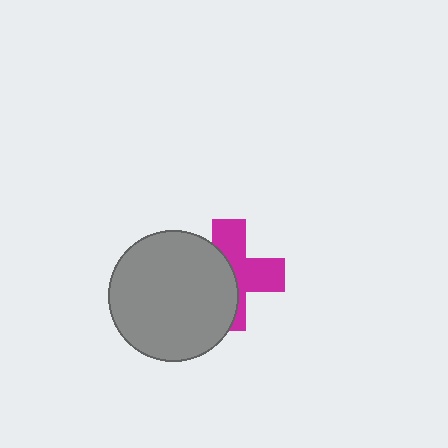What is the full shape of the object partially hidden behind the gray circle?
The partially hidden object is a magenta cross.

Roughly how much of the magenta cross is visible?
About half of it is visible (roughly 51%).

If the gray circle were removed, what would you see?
You would see the complete magenta cross.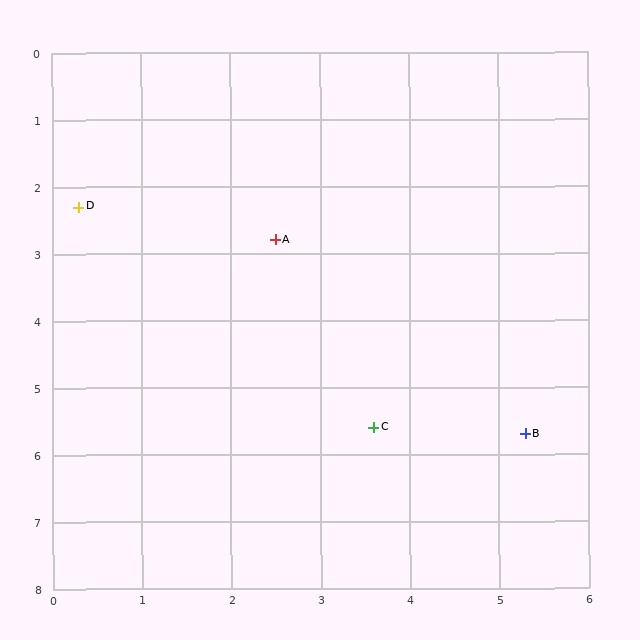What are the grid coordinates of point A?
Point A is at approximately (2.5, 2.8).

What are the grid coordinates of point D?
Point D is at approximately (0.3, 2.3).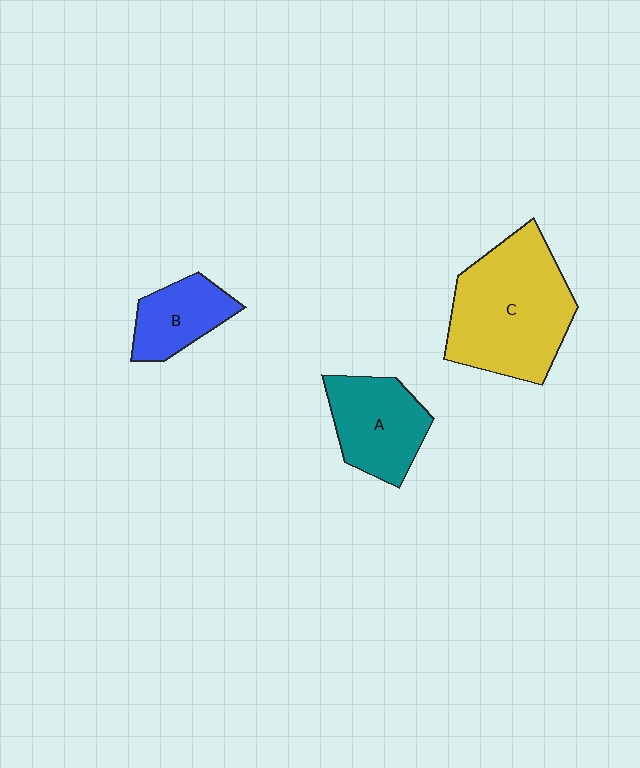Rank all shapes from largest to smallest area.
From largest to smallest: C (yellow), A (teal), B (blue).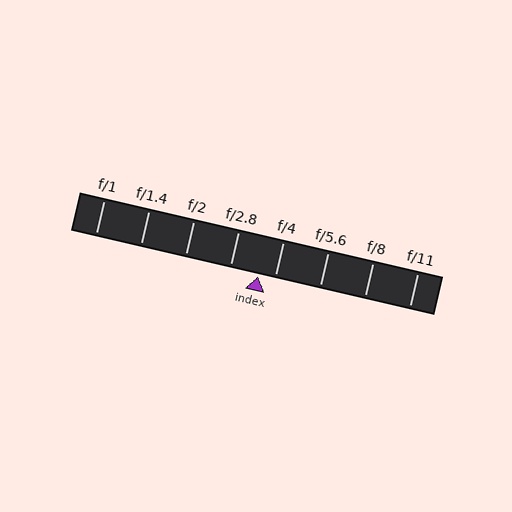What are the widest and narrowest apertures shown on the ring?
The widest aperture shown is f/1 and the narrowest is f/11.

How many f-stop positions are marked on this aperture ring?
There are 8 f-stop positions marked.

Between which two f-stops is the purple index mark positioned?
The index mark is between f/2.8 and f/4.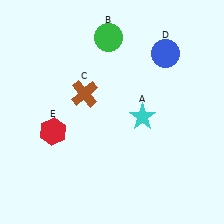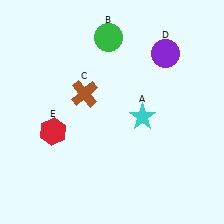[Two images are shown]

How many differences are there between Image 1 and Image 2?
There is 1 difference between the two images.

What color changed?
The circle (D) changed from blue in Image 1 to purple in Image 2.